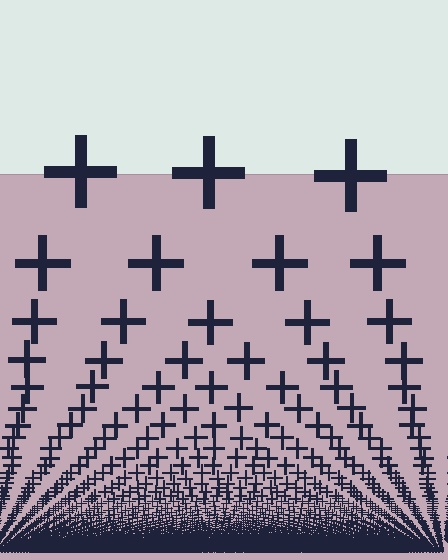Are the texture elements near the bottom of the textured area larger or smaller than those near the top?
Smaller. The gradient is inverted — elements near the bottom are smaller and denser.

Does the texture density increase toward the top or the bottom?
Density increases toward the bottom.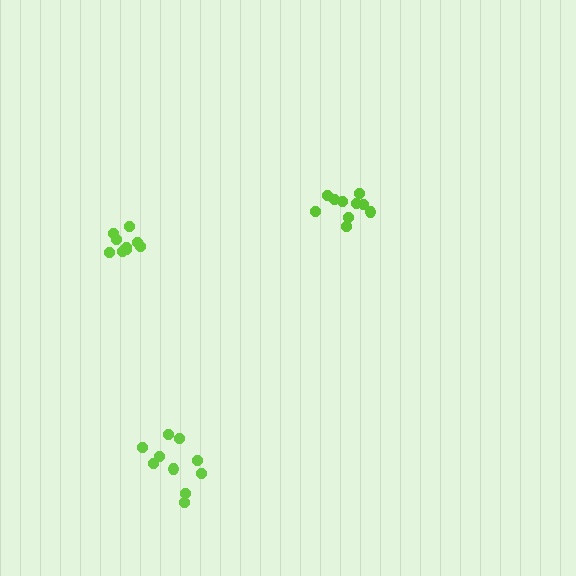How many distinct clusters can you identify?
There are 3 distinct clusters.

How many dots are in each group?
Group 1: 10 dots, Group 2: 10 dots, Group 3: 10 dots (30 total).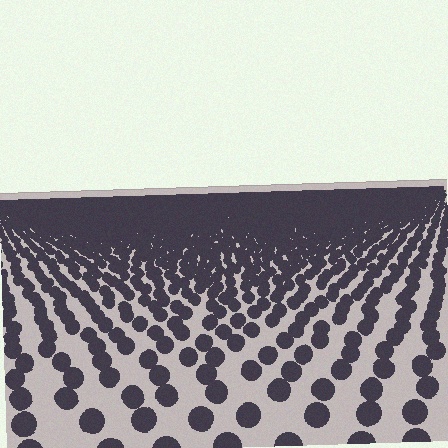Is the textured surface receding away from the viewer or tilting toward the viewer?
The surface is receding away from the viewer. Texture elements get smaller and denser toward the top.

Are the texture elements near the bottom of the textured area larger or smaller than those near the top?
Larger. Near the bottom, elements are closer to the viewer and appear at a bigger on-screen size.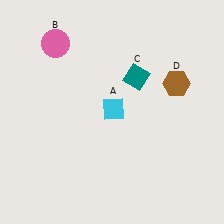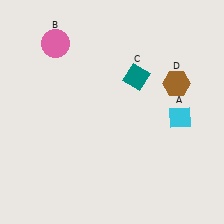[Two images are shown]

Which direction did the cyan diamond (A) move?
The cyan diamond (A) moved right.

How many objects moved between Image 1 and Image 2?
1 object moved between the two images.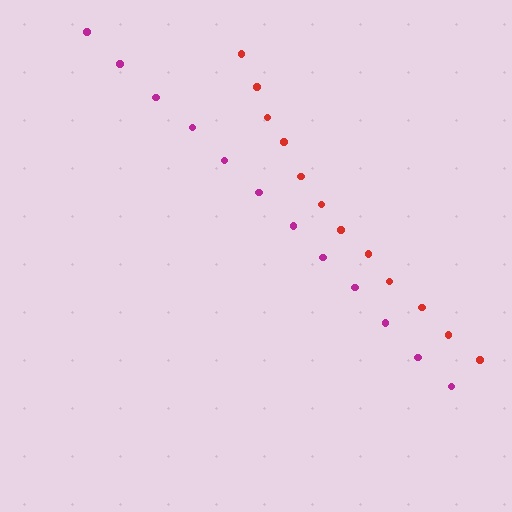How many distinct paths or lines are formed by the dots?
There are 2 distinct paths.